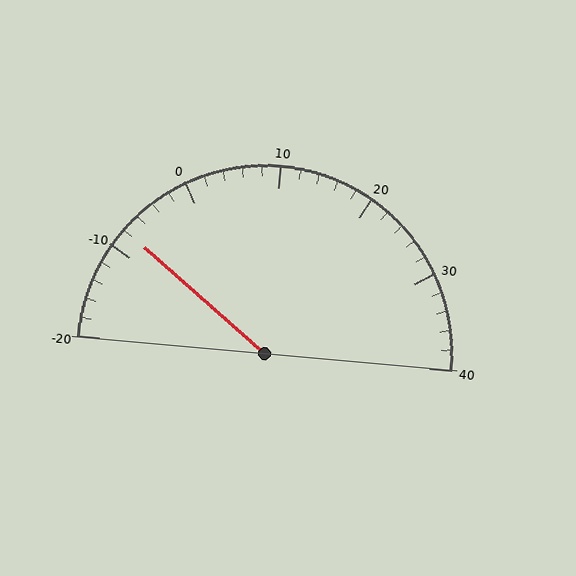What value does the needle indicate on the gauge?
The needle indicates approximately -8.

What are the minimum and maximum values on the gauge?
The gauge ranges from -20 to 40.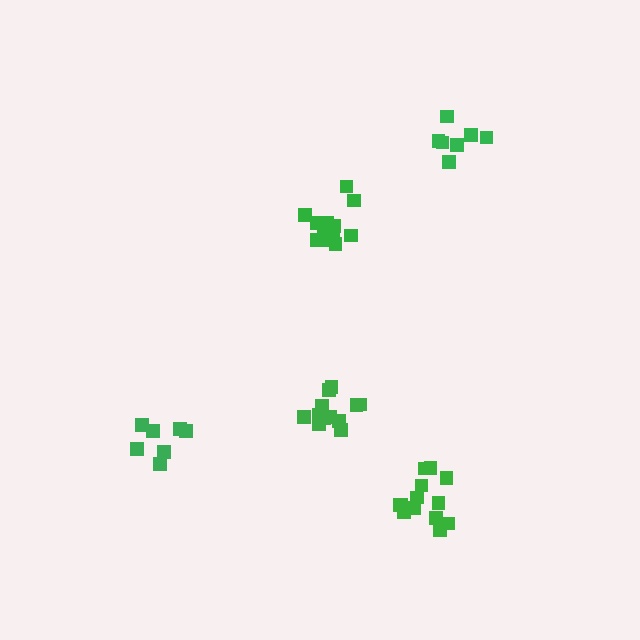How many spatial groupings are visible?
There are 5 spatial groupings.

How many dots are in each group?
Group 1: 13 dots, Group 2: 13 dots, Group 3: 7 dots, Group 4: 12 dots, Group 5: 7 dots (52 total).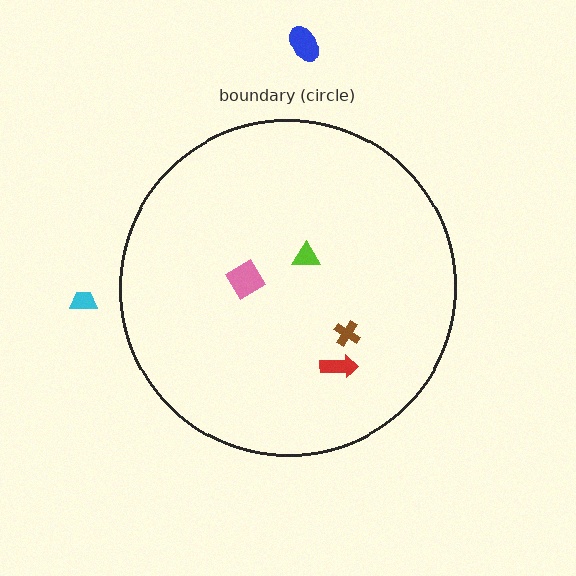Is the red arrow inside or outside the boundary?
Inside.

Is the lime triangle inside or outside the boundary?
Inside.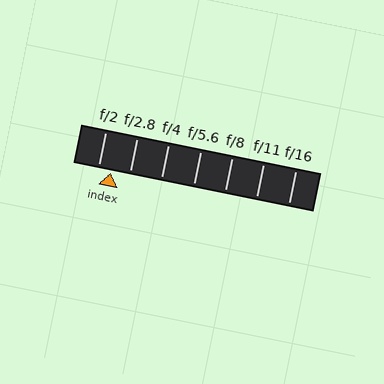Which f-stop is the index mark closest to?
The index mark is closest to f/2.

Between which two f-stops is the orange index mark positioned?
The index mark is between f/2 and f/2.8.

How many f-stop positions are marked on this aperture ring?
There are 7 f-stop positions marked.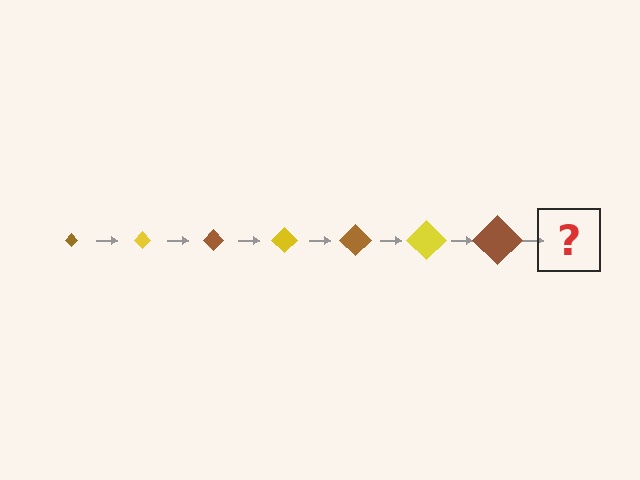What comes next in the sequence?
The next element should be a yellow diamond, larger than the previous one.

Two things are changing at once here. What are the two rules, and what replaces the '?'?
The two rules are that the diamond grows larger each step and the color cycles through brown and yellow. The '?' should be a yellow diamond, larger than the previous one.